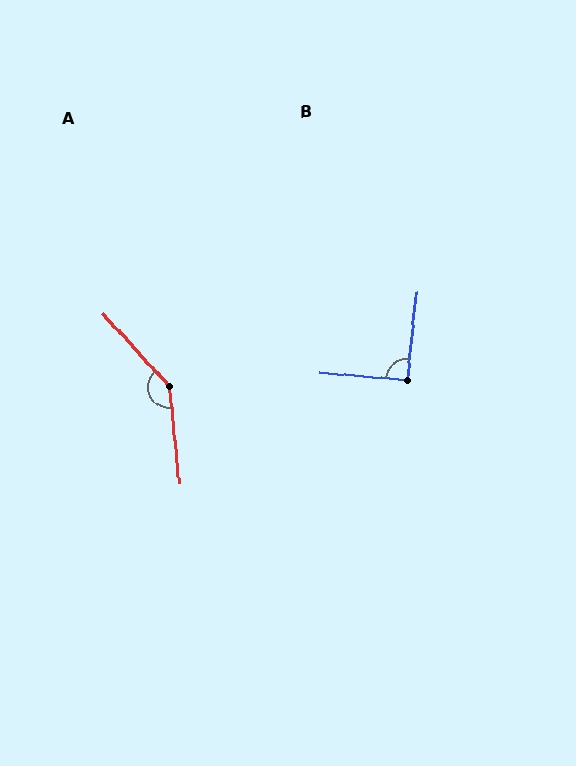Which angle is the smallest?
B, at approximately 91 degrees.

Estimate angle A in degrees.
Approximately 143 degrees.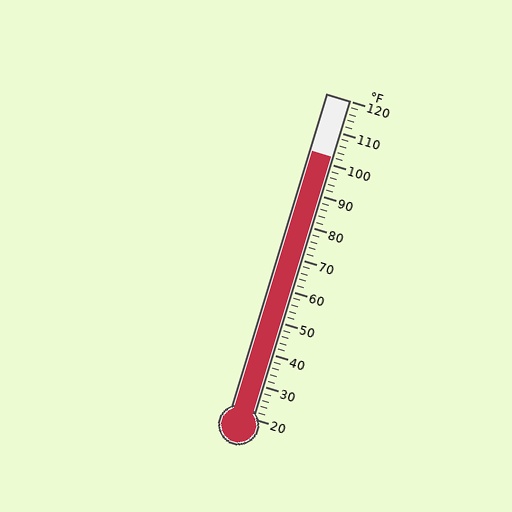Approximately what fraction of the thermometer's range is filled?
The thermometer is filled to approximately 80% of its range.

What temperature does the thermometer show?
The thermometer shows approximately 102°F.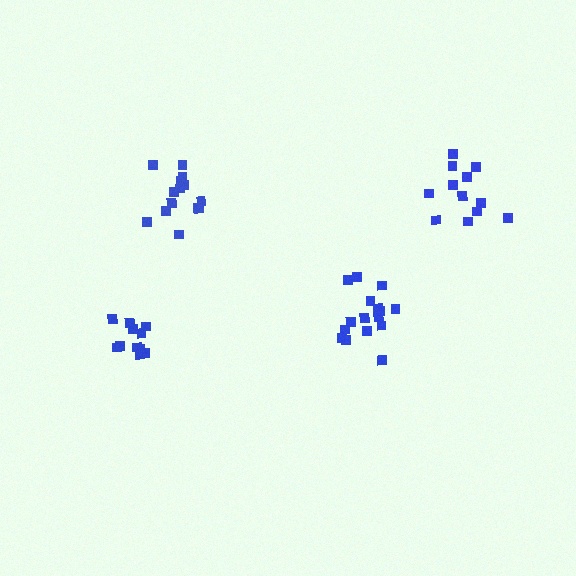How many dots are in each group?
Group 1: 11 dots, Group 2: 16 dots, Group 3: 12 dots, Group 4: 14 dots (53 total).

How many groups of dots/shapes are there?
There are 4 groups.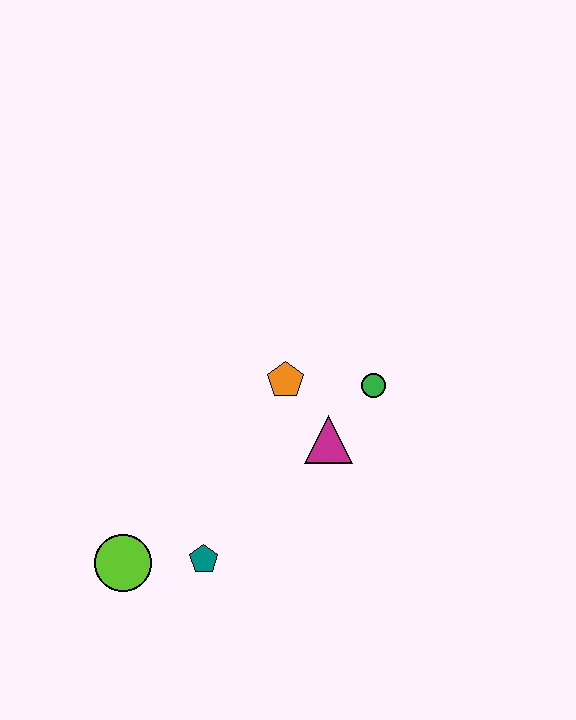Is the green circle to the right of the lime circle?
Yes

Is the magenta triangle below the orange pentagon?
Yes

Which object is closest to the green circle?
The magenta triangle is closest to the green circle.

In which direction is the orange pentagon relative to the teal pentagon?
The orange pentagon is above the teal pentagon.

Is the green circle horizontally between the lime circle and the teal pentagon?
No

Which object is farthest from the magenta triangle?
The lime circle is farthest from the magenta triangle.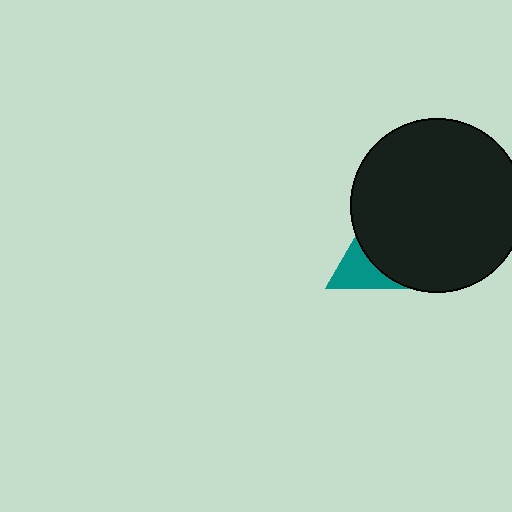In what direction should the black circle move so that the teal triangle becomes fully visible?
The black circle should move right. That is the shortest direction to clear the overlap and leave the teal triangle fully visible.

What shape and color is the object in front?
The object in front is a black circle.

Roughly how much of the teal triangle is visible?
About half of it is visible (roughly 53%).